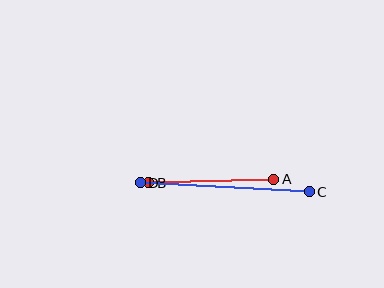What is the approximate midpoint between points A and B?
The midpoint is at approximately (211, 181) pixels.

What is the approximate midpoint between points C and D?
The midpoint is at approximately (225, 187) pixels.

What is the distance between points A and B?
The distance is approximately 125 pixels.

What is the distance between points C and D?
The distance is approximately 169 pixels.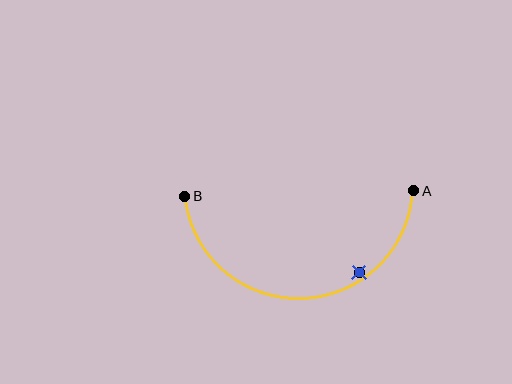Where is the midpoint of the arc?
The arc midpoint is the point on the curve farthest from the straight line joining A and B. It sits below that line.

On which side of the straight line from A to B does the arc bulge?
The arc bulges below the straight line connecting A and B.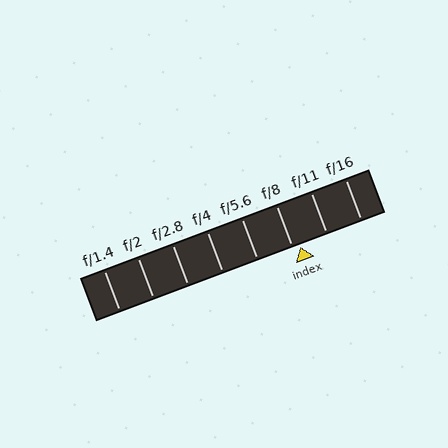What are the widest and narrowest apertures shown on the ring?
The widest aperture shown is f/1.4 and the narrowest is f/16.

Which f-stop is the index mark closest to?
The index mark is closest to f/8.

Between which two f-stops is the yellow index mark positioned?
The index mark is between f/8 and f/11.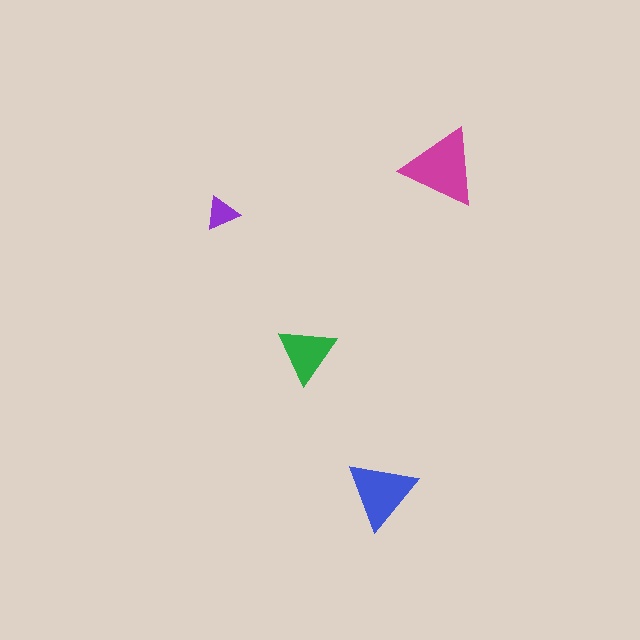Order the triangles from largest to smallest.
the magenta one, the blue one, the green one, the purple one.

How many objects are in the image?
There are 4 objects in the image.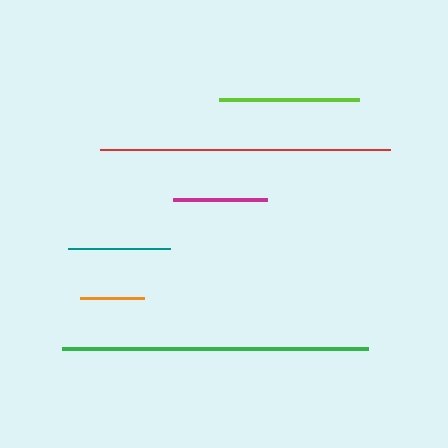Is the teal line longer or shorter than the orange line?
The teal line is longer than the orange line.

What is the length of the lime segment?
The lime segment is approximately 140 pixels long.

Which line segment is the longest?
The green line is the longest at approximately 306 pixels.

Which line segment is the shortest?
The orange line is the shortest at approximately 64 pixels.